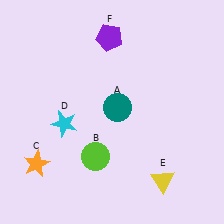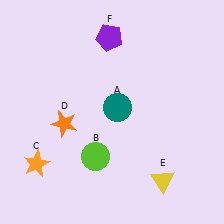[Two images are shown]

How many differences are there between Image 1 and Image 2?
There is 1 difference between the two images.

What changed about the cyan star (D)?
In Image 1, D is cyan. In Image 2, it changed to orange.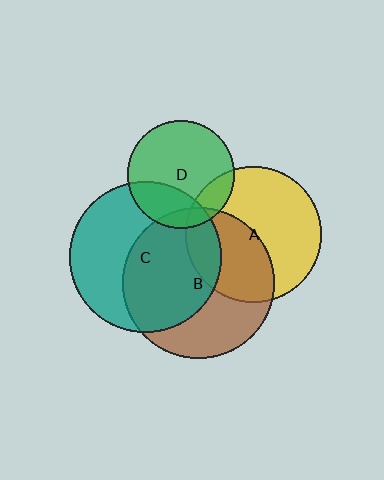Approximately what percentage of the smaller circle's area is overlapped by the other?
Approximately 40%.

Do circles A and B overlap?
Yes.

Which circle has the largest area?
Circle C (teal).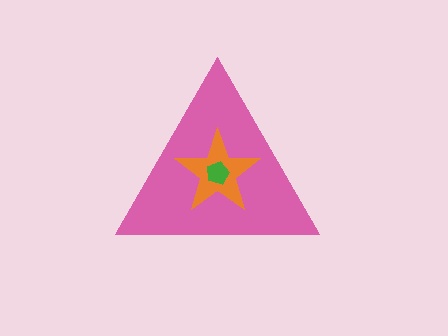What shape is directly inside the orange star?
The green pentagon.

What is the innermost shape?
The green pentagon.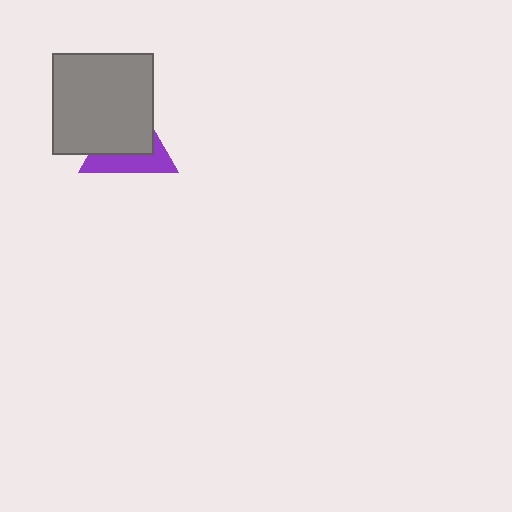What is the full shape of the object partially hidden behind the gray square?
The partially hidden object is a purple triangle.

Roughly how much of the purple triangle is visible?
A small part of it is visible (roughly 41%).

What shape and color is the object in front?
The object in front is a gray square.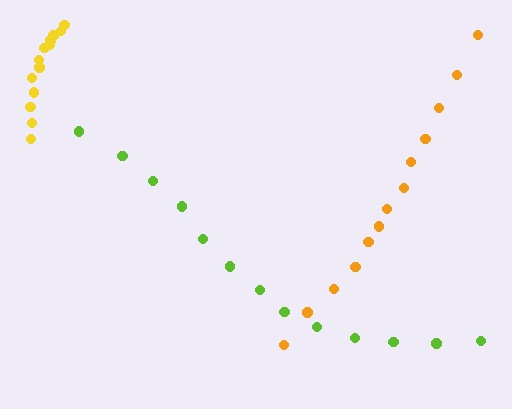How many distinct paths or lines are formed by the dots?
There are 3 distinct paths.